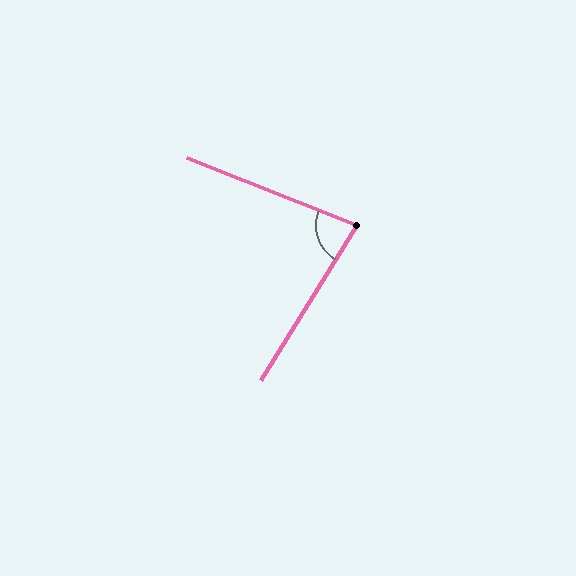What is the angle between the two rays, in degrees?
Approximately 80 degrees.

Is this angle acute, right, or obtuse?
It is acute.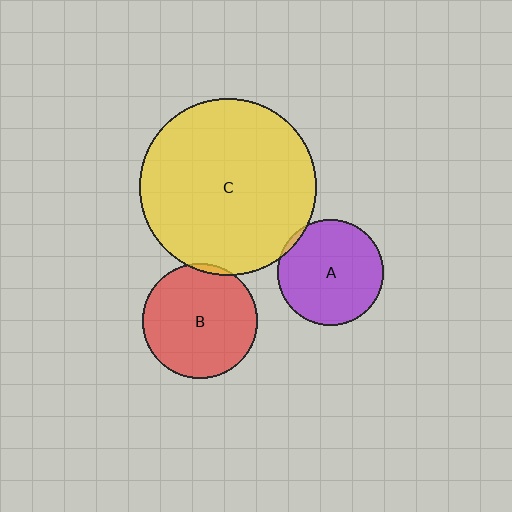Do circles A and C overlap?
Yes.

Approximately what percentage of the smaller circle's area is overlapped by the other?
Approximately 5%.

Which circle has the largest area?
Circle C (yellow).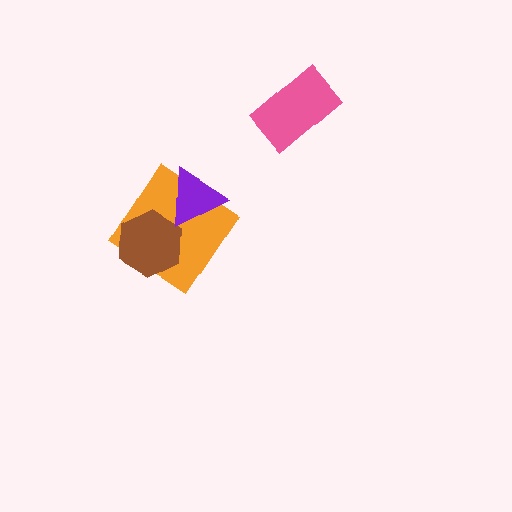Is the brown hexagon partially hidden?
No, no other shape covers it.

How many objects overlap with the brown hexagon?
1 object overlaps with the brown hexagon.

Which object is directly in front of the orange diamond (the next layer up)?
The brown hexagon is directly in front of the orange diamond.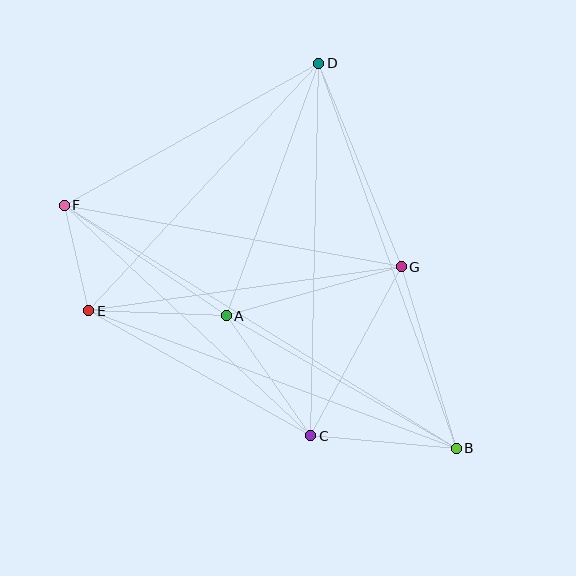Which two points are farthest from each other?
Points B and F are farthest from each other.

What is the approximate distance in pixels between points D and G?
The distance between D and G is approximately 220 pixels.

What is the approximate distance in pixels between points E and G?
The distance between E and G is approximately 316 pixels.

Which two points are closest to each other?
Points E and F are closest to each other.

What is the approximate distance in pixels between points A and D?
The distance between A and D is approximately 269 pixels.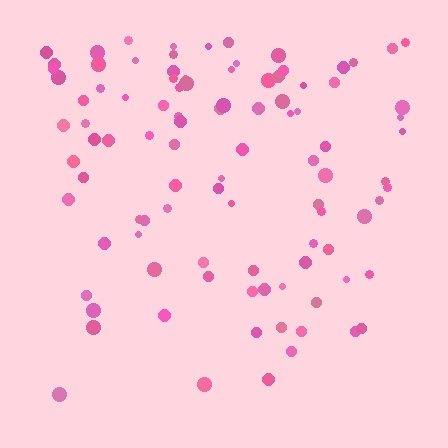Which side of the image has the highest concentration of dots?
The top.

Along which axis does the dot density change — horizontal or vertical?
Vertical.